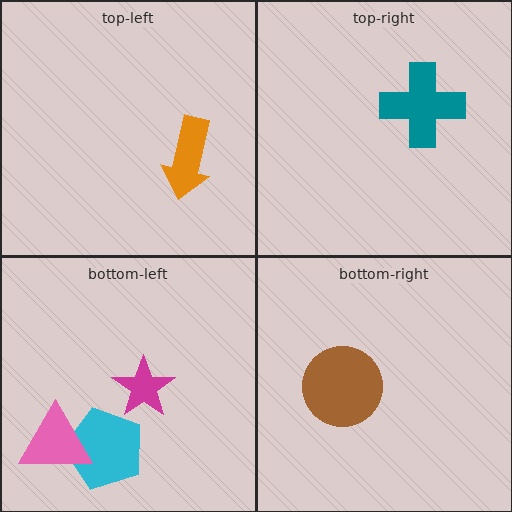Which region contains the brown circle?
The bottom-right region.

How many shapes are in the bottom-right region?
1.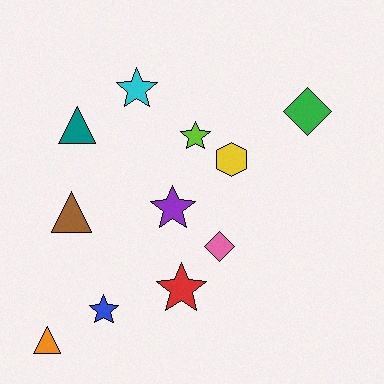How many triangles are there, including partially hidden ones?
There are 3 triangles.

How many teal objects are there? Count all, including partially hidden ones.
There is 1 teal object.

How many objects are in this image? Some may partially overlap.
There are 11 objects.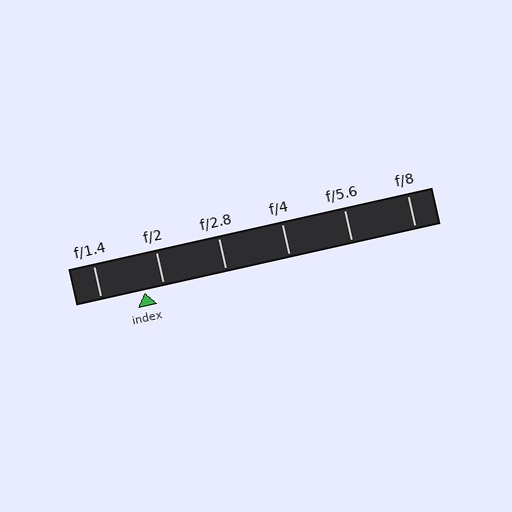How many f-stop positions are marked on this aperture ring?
There are 6 f-stop positions marked.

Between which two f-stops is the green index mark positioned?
The index mark is between f/1.4 and f/2.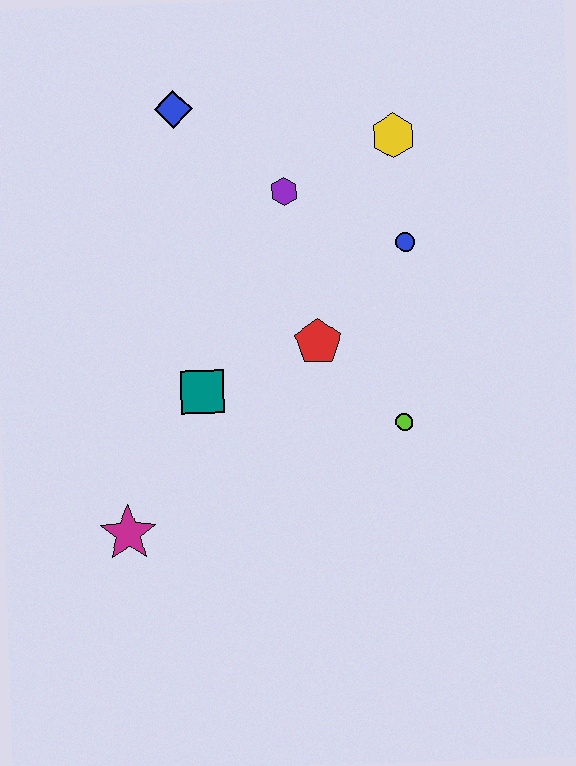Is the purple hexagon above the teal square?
Yes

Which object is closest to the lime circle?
The red pentagon is closest to the lime circle.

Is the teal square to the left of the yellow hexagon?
Yes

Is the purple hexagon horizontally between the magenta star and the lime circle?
Yes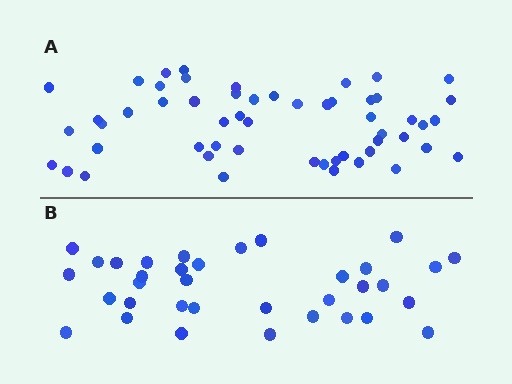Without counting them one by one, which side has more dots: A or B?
Region A (the top region) has more dots.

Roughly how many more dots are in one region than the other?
Region A has approximately 20 more dots than region B.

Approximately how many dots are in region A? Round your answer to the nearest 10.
About 50 dots. (The exact count is 54, which rounds to 50.)